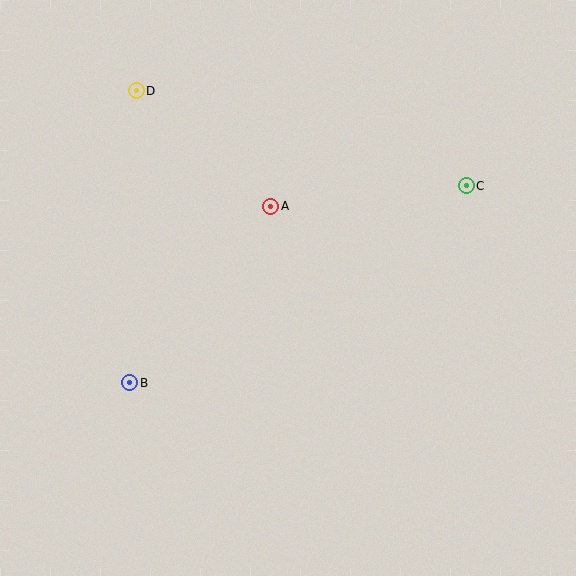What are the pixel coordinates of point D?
Point D is at (136, 91).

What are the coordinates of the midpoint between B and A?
The midpoint between B and A is at (200, 294).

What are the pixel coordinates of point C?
Point C is at (466, 186).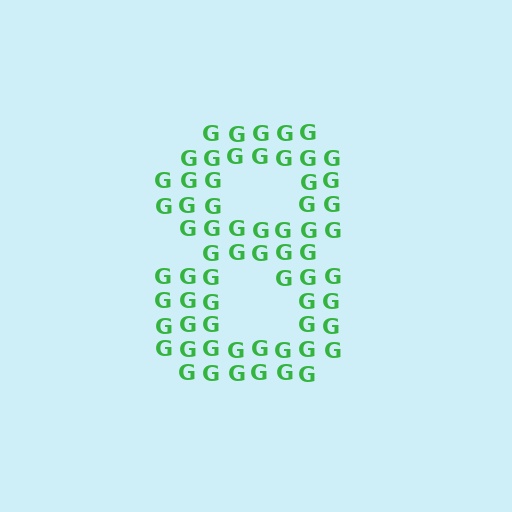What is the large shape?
The large shape is the digit 8.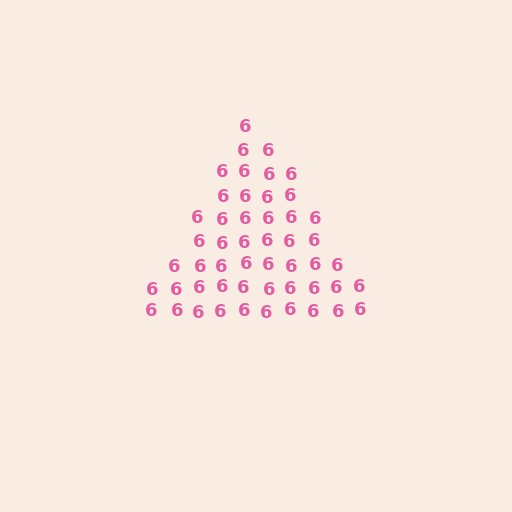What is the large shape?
The large shape is a triangle.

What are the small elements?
The small elements are digit 6's.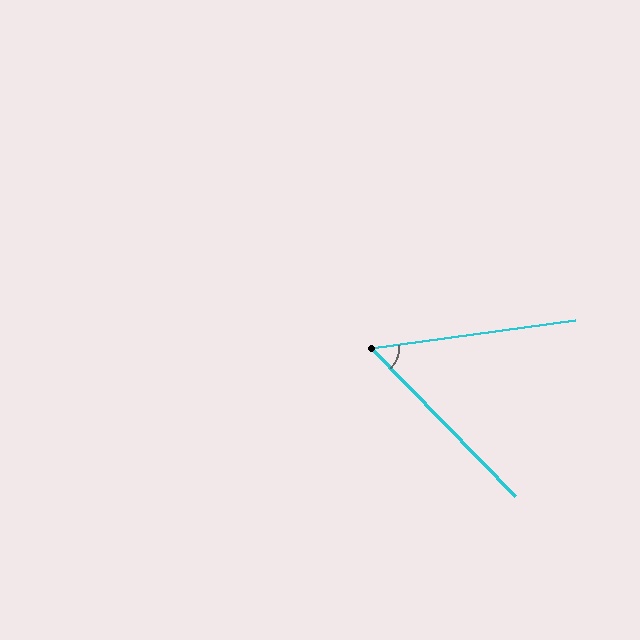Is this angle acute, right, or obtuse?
It is acute.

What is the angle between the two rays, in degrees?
Approximately 54 degrees.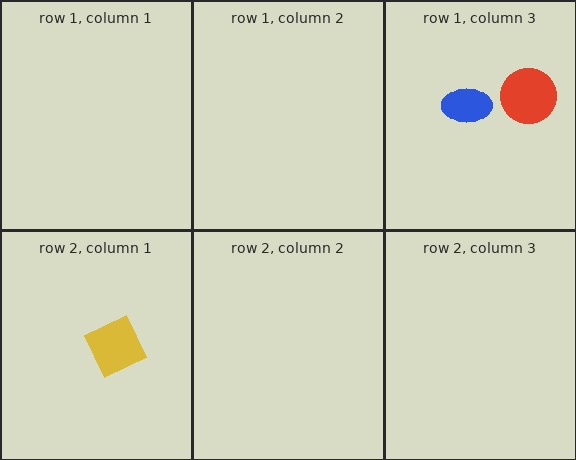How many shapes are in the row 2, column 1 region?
1.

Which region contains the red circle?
The row 1, column 3 region.